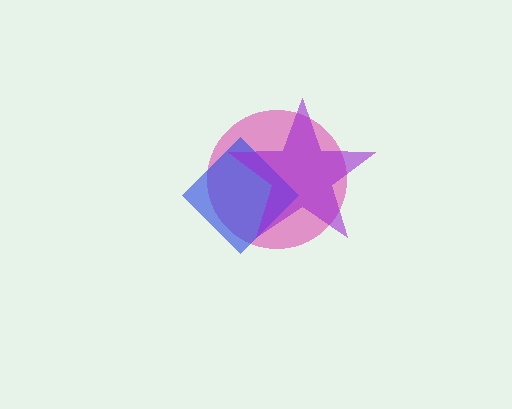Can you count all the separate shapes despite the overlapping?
Yes, there are 3 separate shapes.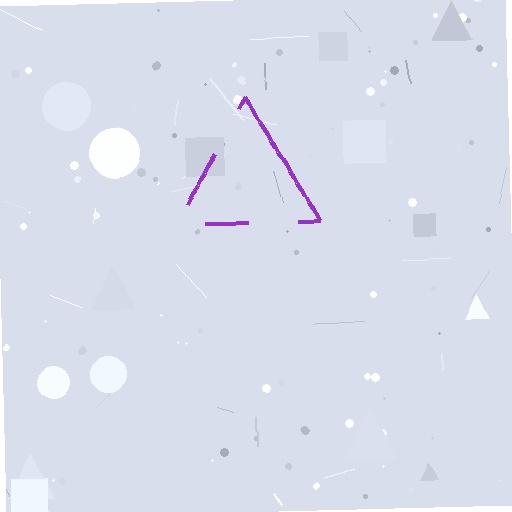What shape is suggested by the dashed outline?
The dashed outline suggests a triangle.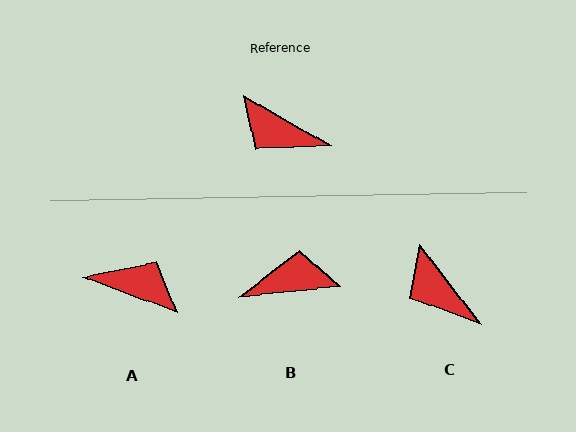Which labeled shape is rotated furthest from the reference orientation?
A, about 170 degrees away.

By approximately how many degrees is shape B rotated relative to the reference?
Approximately 144 degrees clockwise.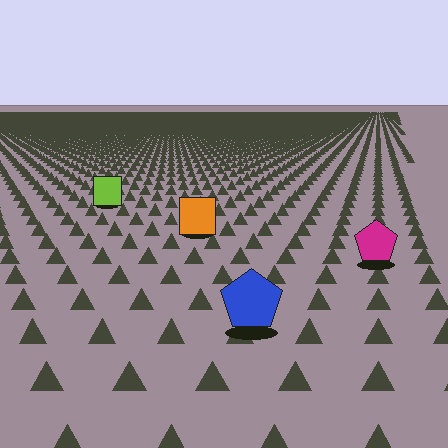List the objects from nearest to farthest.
From nearest to farthest: the blue pentagon, the magenta pentagon, the orange square, the lime square.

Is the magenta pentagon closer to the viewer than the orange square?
Yes. The magenta pentagon is closer — you can tell from the texture gradient: the ground texture is coarser near it.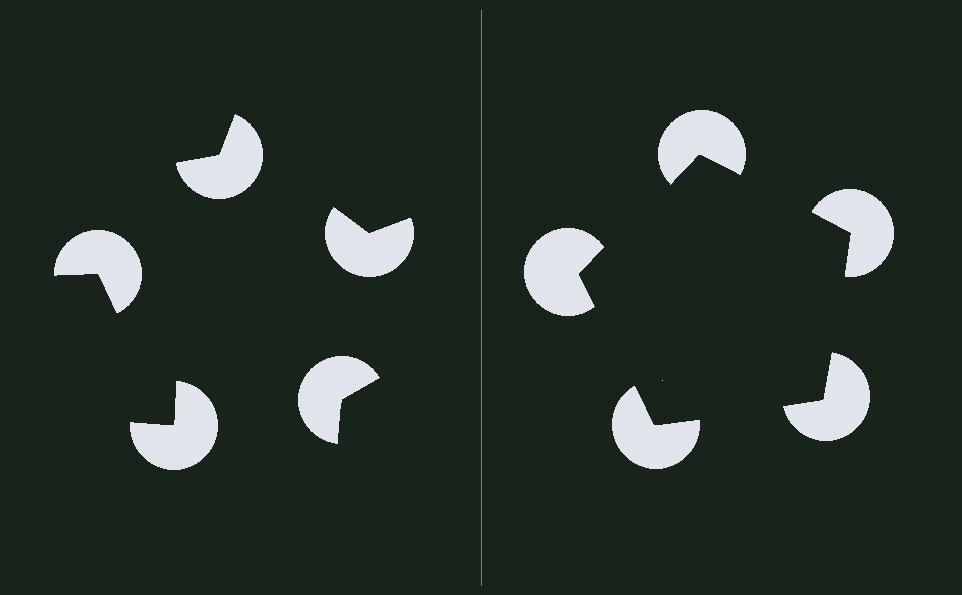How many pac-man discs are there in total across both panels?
10 — 5 on each side.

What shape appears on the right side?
An illusory pentagon.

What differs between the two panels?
The pac-man discs are positioned identically on both sides; only the wedge orientations differ. On the right they align to a pentagon; on the left they are misaligned.